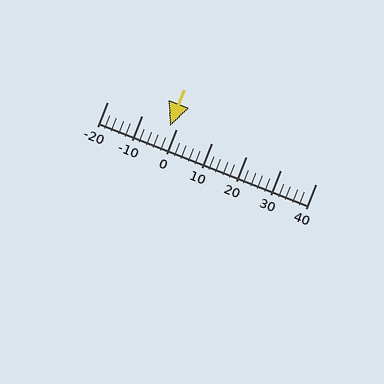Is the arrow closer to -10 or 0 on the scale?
The arrow is closer to 0.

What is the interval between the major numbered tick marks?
The major tick marks are spaced 10 units apart.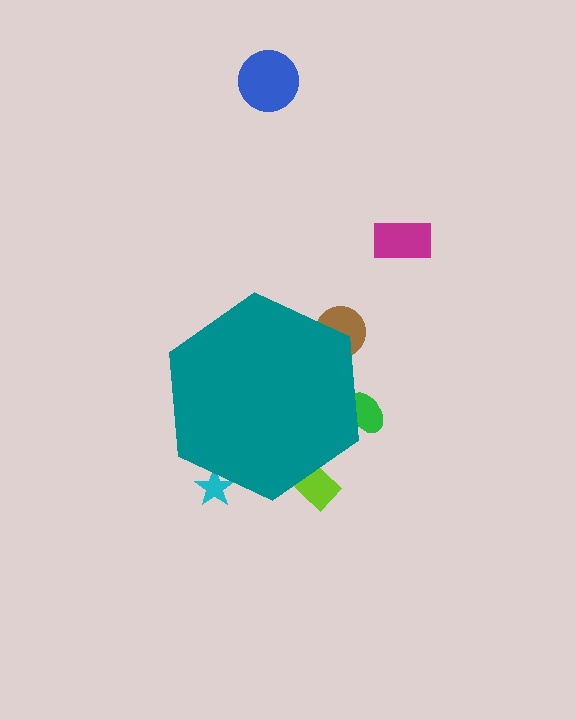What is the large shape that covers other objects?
A teal hexagon.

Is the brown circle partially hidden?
Yes, the brown circle is partially hidden behind the teal hexagon.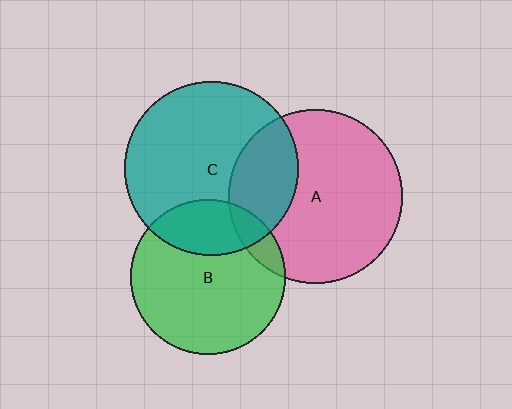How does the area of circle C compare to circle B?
Approximately 1.3 times.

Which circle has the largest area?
Circle C (teal).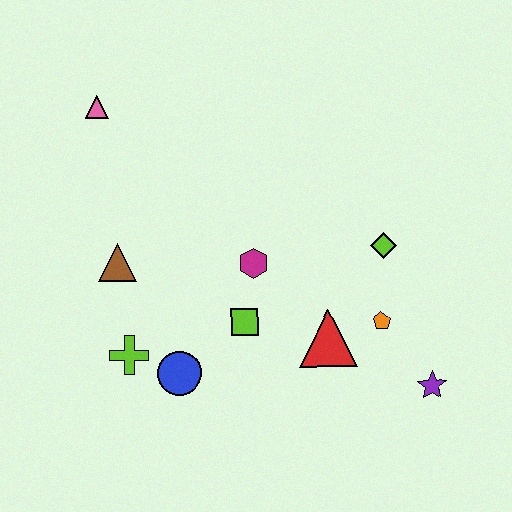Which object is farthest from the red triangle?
The pink triangle is farthest from the red triangle.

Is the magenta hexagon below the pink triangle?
Yes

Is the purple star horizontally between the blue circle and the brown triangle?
No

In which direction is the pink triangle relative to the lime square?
The pink triangle is above the lime square.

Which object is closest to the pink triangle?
The brown triangle is closest to the pink triangle.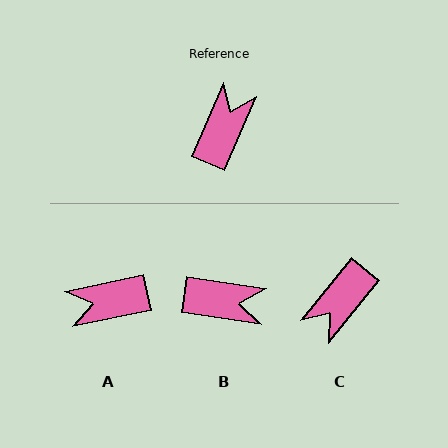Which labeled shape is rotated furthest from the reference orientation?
C, about 164 degrees away.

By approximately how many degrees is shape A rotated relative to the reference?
Approximately 125 degrees counter-clockwise.